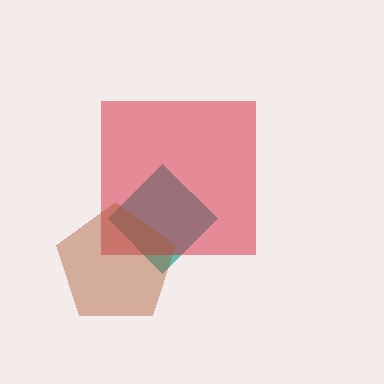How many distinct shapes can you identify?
There are 3 distinct shapes: a teal diamond, a red square, a brown pentagon.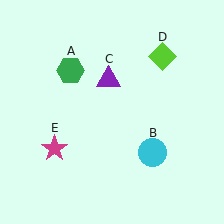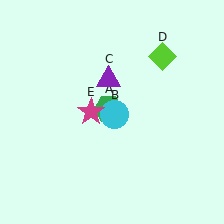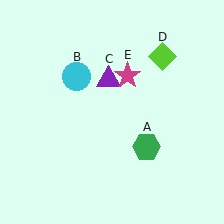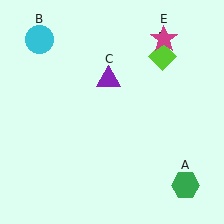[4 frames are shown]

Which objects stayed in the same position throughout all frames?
Purple triangle (object C) and lime diamond (object D) remained stationary.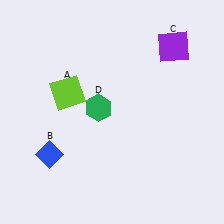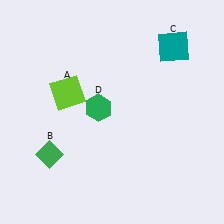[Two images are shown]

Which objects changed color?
B changed from blue to green. C changed from purple to teal.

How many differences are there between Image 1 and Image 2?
There are 2 differences between the two images.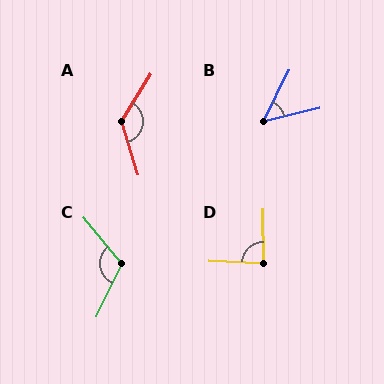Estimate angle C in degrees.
Approximately 115 degrees.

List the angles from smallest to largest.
B (50°), D (87°), C (115°), A (130°).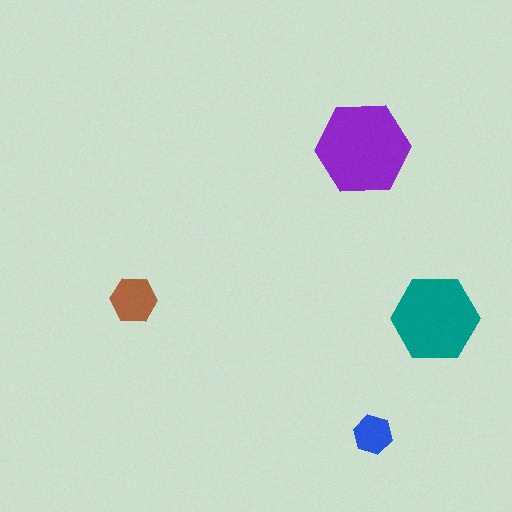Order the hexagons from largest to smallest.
the purple one, the teal one, the brown one, the blue one.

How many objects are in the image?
There are 4 objects in the image.